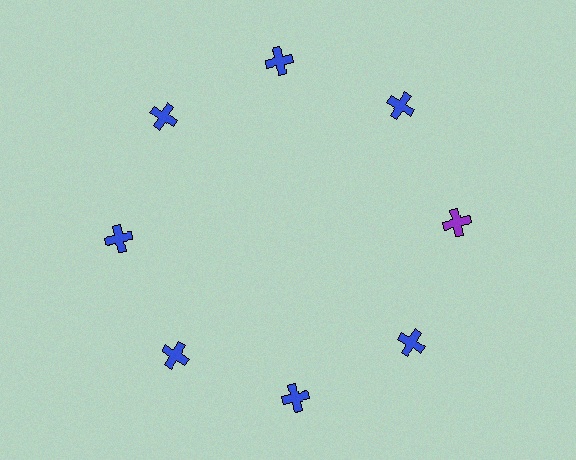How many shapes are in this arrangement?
There are 8 shapes arranged in a ring pattern.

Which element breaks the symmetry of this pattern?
The purple cross at roughly the 3 o'clock position breaks the symmetry. All other shapes are blue crosses.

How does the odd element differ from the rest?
It has a different color: purple instead of blue.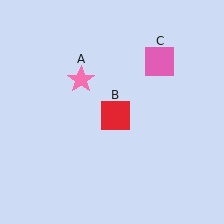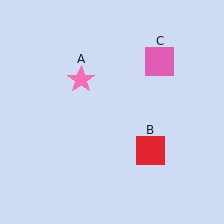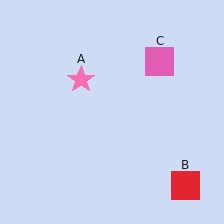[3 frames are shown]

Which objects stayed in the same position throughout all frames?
Pink star (object A) and pink square (object C) remained stationary.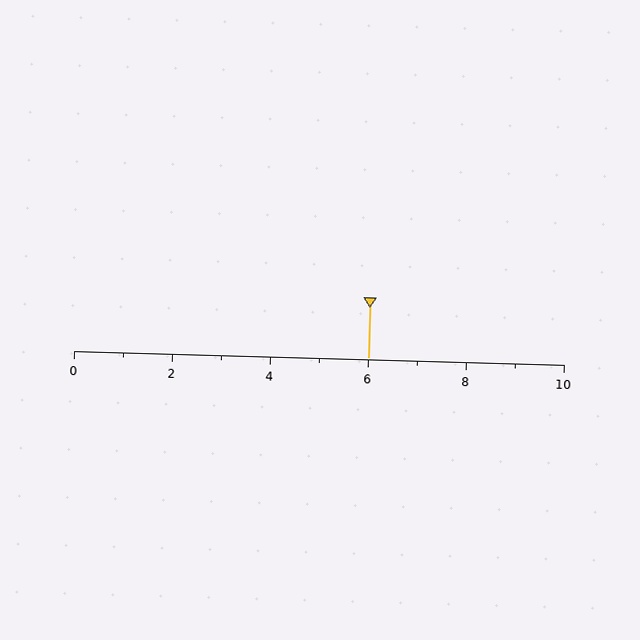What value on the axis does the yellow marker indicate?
The marker indicates approximately 6.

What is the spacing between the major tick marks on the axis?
The major ticks are spaced 2 apart.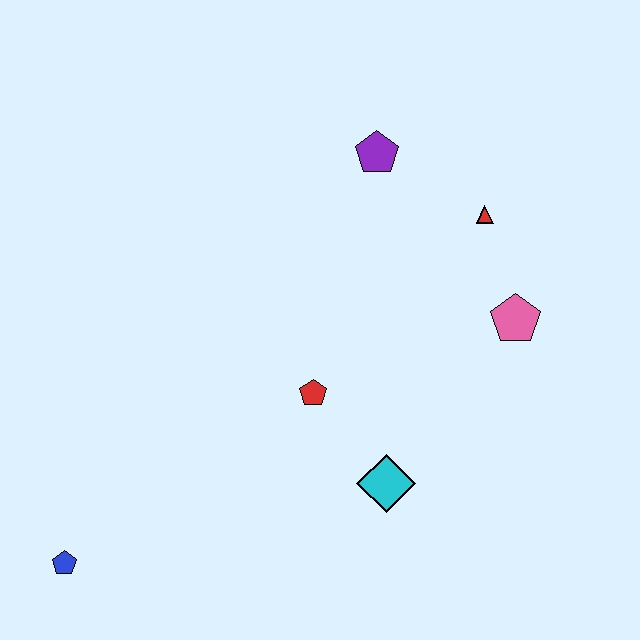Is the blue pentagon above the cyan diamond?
No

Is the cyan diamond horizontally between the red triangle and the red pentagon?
Yes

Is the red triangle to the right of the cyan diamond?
Yes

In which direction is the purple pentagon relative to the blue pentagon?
The purple pentagon is above the blue pentagon.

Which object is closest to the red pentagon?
The cyan diamond is closest to the red pentagon.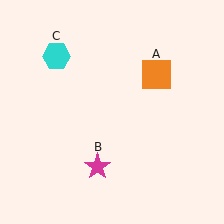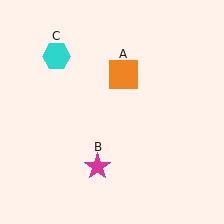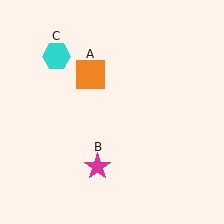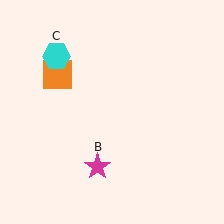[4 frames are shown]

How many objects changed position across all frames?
1 object changed position: orange square (object A).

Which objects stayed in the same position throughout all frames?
Magenta star (object B) and cyan hexagon (object C) remained stationary.